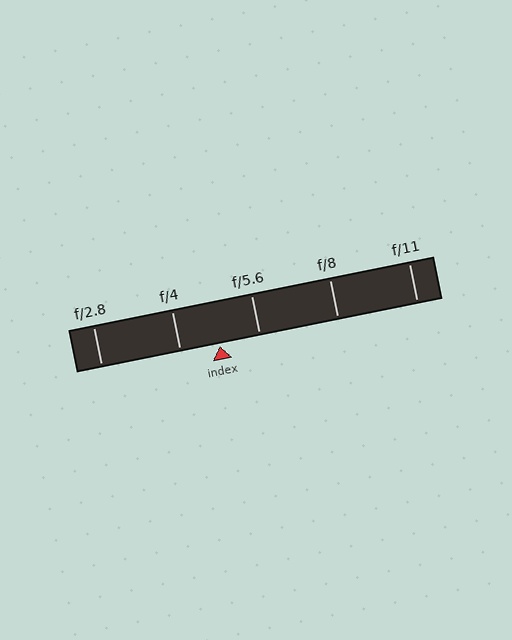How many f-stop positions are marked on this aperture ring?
There are 5 f-stop positions marked.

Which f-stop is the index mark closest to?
The index mark is closest to f/4.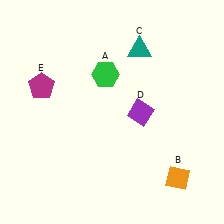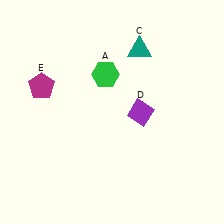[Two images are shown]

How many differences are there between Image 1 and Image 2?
There is 1 difference between the two images.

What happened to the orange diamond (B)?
The orange diamond (B) was removed in Image 2. It was in the bottom-right area of Image 1.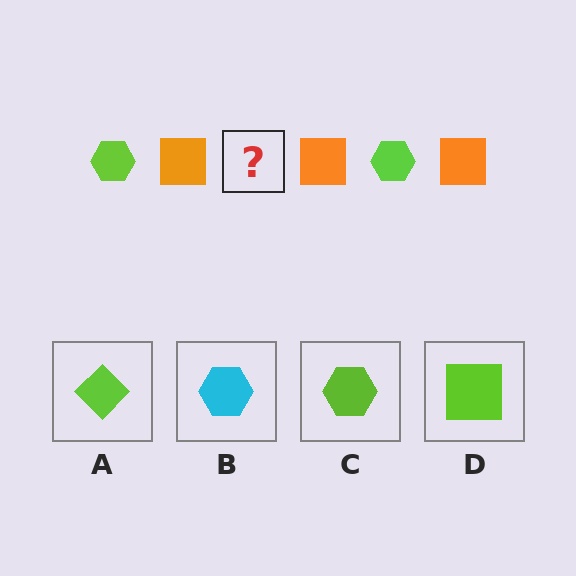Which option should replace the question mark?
Option C.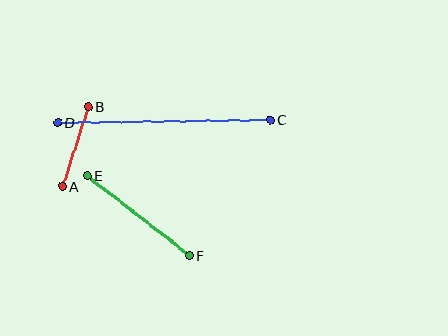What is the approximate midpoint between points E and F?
The midpoint is at approximately (138, 216) pixels.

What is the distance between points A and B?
The distance is approximately 84 pixels.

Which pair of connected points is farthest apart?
Points C and D are farthest apart.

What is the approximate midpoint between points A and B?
The midpoint is at approximately (75, 147) pixels.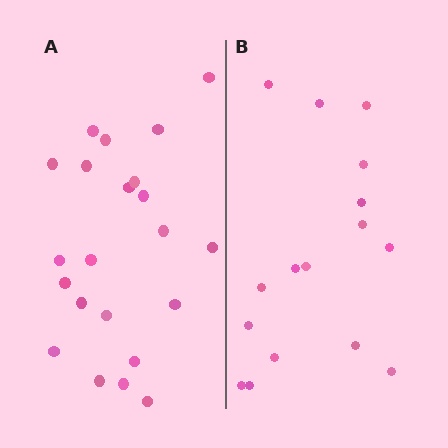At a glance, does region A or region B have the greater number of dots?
Region A (the left region) has more dots.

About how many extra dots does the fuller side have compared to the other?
Region A has about 6 more dots than region B.